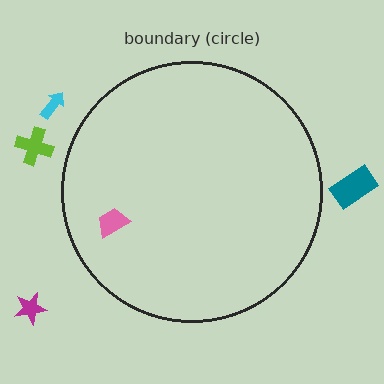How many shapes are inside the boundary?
1 inside, 4 outside.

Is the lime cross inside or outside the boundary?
Outside.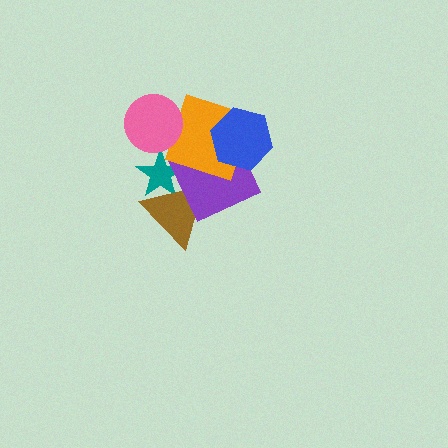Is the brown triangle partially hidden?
Yes, it is partially covered by another shape.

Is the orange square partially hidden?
Yes, it is partially covered by another shape.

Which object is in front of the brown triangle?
The purple diamond is in front of the brown triangle.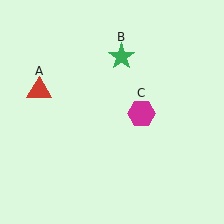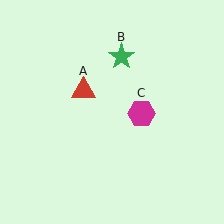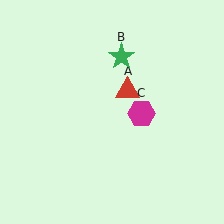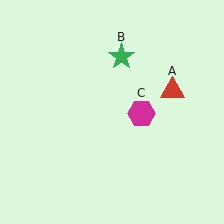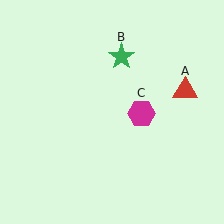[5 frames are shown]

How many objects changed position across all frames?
1 object changed position: red triangle (object A).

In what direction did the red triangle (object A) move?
The red triangle (object A) moved right.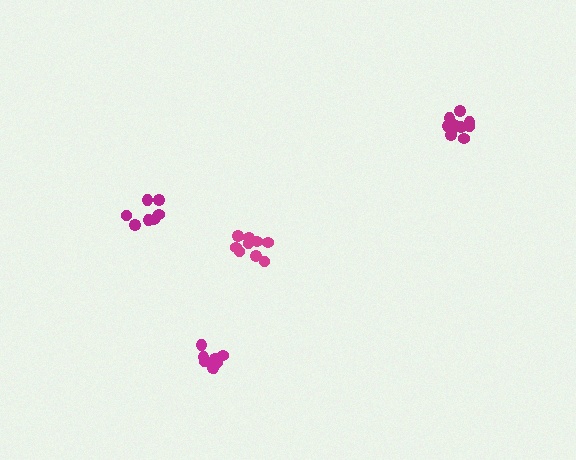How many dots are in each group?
Group 1: 9 dots, Group 2: 7 dots, Group 3: 8 dots, Group 4: 12 dots (36 total).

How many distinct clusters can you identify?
There are 4 distinct clusters.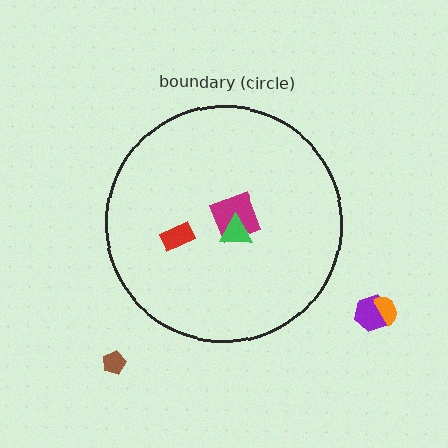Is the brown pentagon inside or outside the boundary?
Outside.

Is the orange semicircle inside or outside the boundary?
Outside.